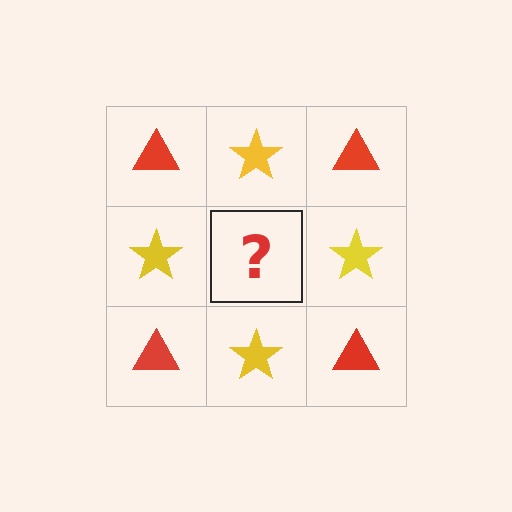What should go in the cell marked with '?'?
The missing cell should contain a red triangle.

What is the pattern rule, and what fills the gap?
The rule is that it alternates red triangle and yellow star in a checkerboard pattern. The gap should be filled with a red triangle.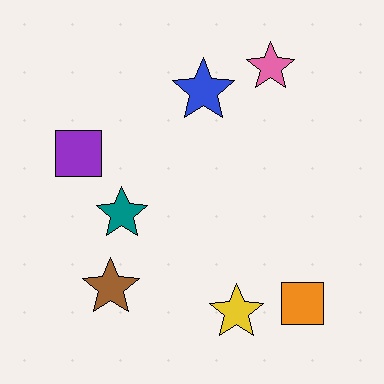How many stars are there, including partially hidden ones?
There are 5 stars.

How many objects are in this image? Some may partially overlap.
There are 7 objects.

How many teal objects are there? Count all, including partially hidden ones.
There is 1 teal object.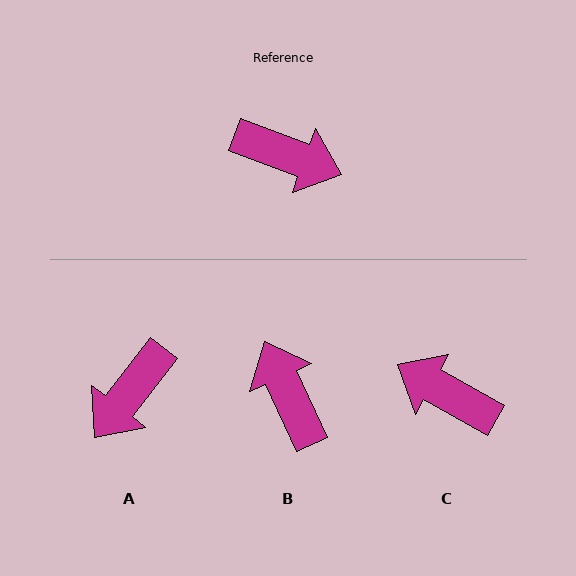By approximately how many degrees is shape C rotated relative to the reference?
Approximately 171 degrees counter-clockwise.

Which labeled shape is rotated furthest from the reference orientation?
C, about 171 degrees away.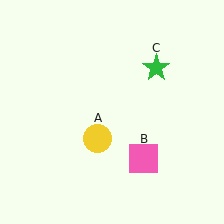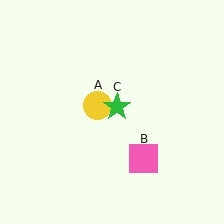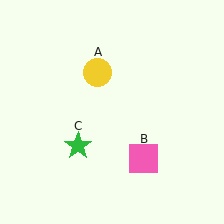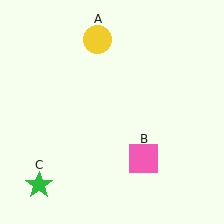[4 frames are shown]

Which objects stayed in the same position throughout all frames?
Pink square (object B) remained stationary.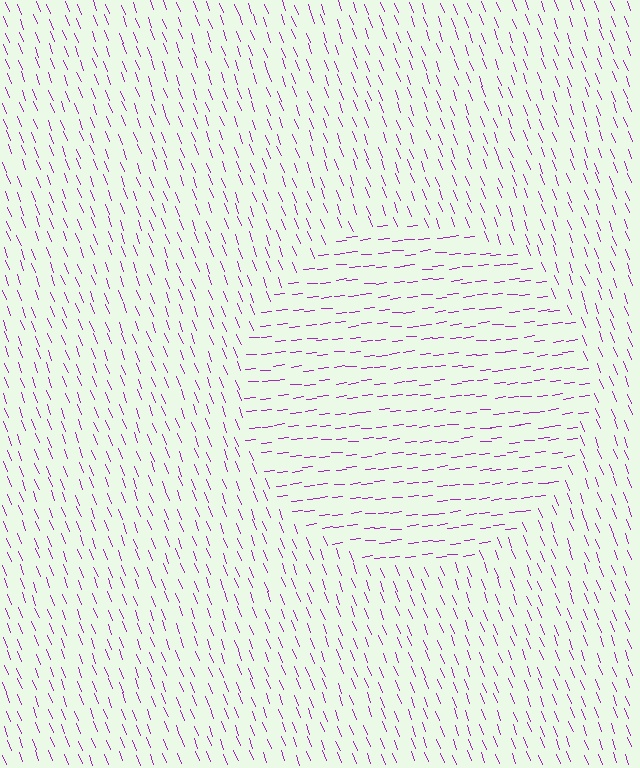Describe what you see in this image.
The image is filled with small purple line segments. A circle region in the image has lines oriented differently from the surrounding lines, creating a visible texture boundary.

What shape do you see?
I see a circle.